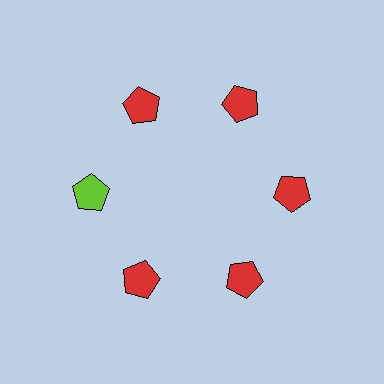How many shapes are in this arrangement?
There are 6 shapes arranged in a ring pattern.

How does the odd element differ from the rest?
It has a different color: lime instead of red.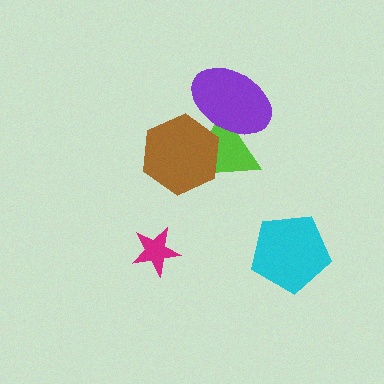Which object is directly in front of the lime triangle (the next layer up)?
The purple ellipse is directly in front of the lime triangle.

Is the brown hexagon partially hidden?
No, no other shape covers it.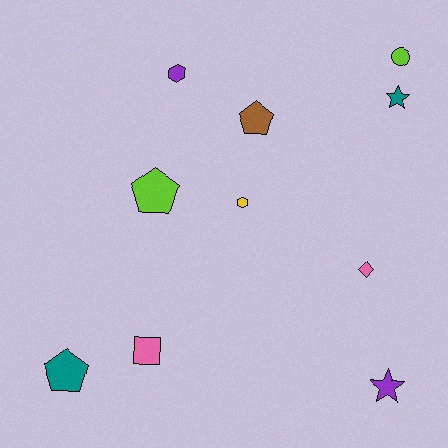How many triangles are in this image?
There are no triangles.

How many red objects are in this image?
There are no red objects.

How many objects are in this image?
There are 10 objects.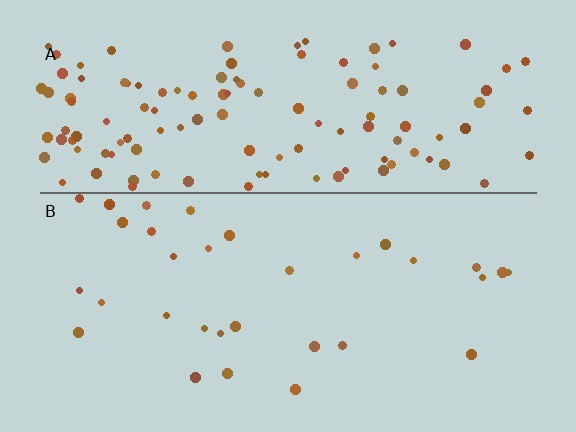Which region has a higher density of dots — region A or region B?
A (the top).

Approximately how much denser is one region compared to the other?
Approximately 4.1× — region A over region B.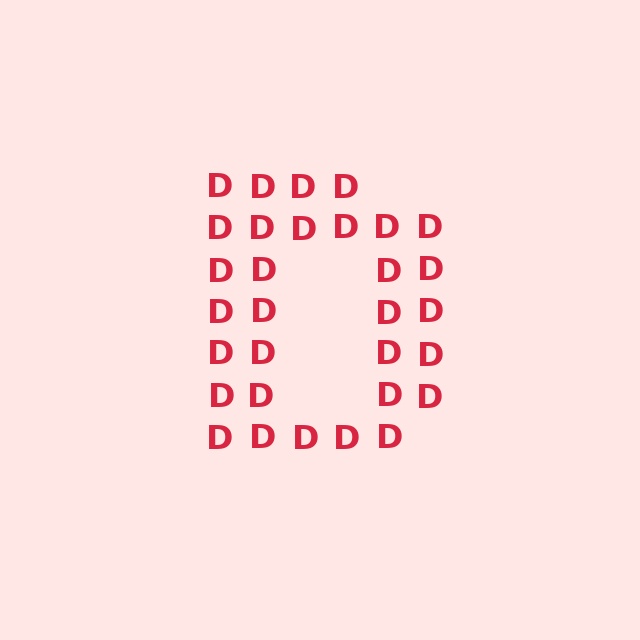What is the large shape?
The large shape is the letter D.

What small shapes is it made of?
It is made of small letter D's.